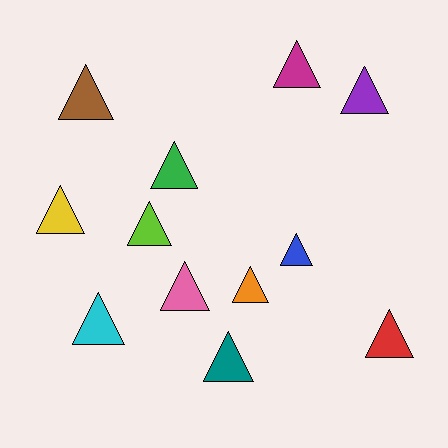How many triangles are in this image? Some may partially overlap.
There are 12 triangles.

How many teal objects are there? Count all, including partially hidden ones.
There is 1 teal object.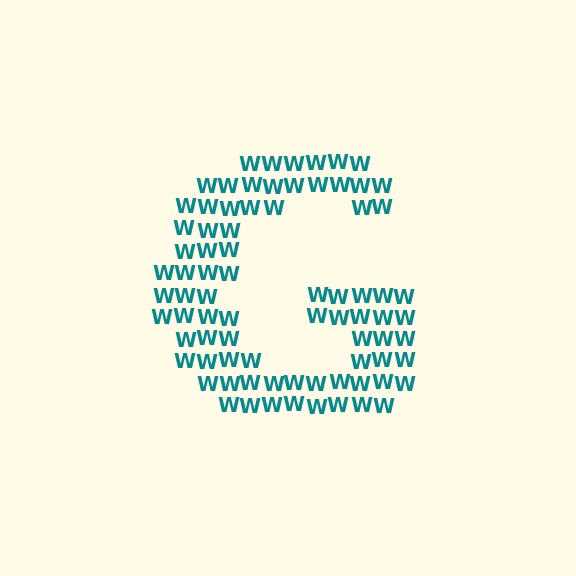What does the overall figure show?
The overall figure shows the letter G.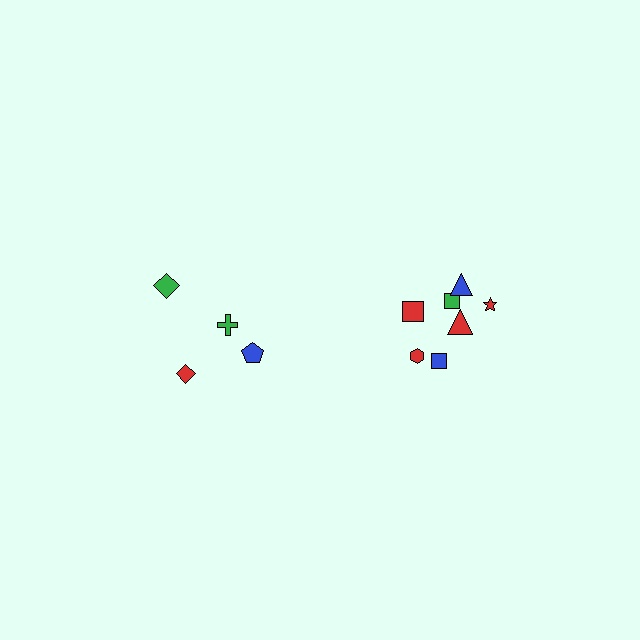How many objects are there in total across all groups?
There are 11 objects.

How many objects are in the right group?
There are 7 objects.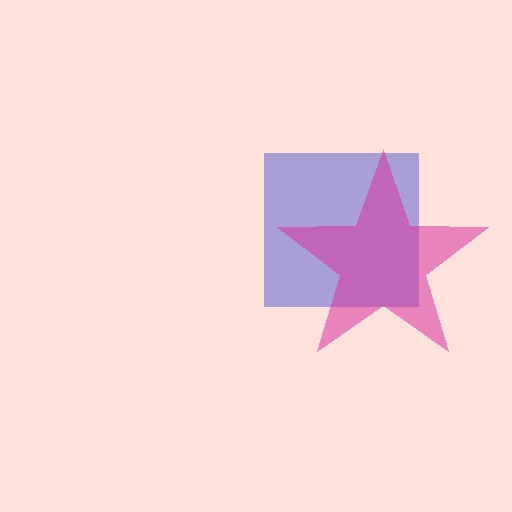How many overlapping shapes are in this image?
There are 2 overlapping shapes in the image.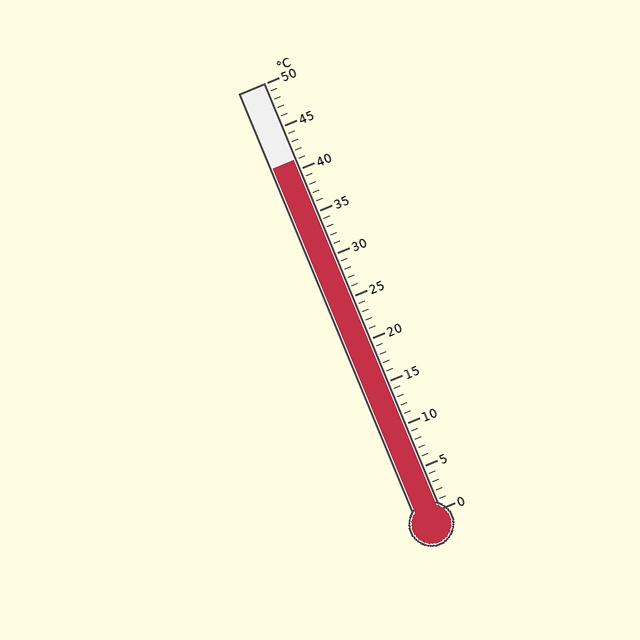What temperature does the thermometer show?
The thermometer shows approximately 41°C.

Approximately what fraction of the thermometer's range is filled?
The thermometer is filled to approximately 80% of its range.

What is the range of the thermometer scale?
The thermometer scale ranges from 0°C to 50°C.